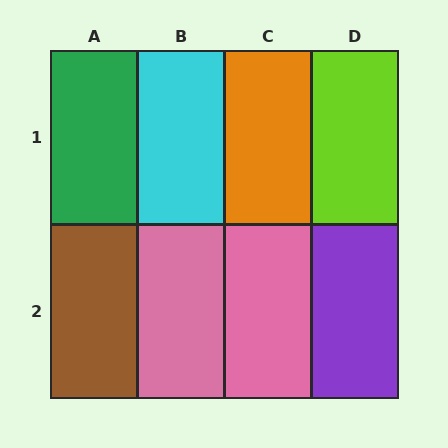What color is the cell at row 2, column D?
Purple.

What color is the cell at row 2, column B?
Pink.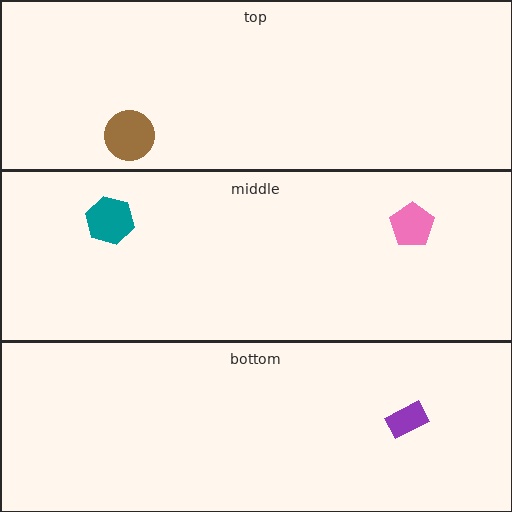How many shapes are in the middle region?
2.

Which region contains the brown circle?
The top region.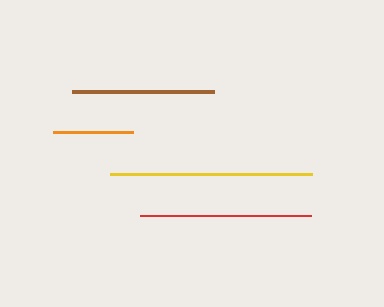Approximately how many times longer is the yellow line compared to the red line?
The yellow line is approximately 1.2 times the length of the red line.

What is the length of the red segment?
The red segment is approximately 171 pixels long.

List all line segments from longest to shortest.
From longest to shortest: yellow, red, brown, orange.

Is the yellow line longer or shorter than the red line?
The yellow line is longer than the red line.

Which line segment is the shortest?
The orange line is the shortest at approximately 80 pixels.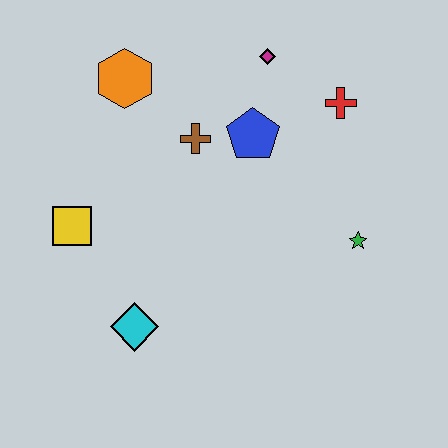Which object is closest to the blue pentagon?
The brown cross is closest to the blue pentagon.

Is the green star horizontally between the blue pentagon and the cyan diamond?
No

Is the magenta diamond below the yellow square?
No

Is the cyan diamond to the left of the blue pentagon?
Yes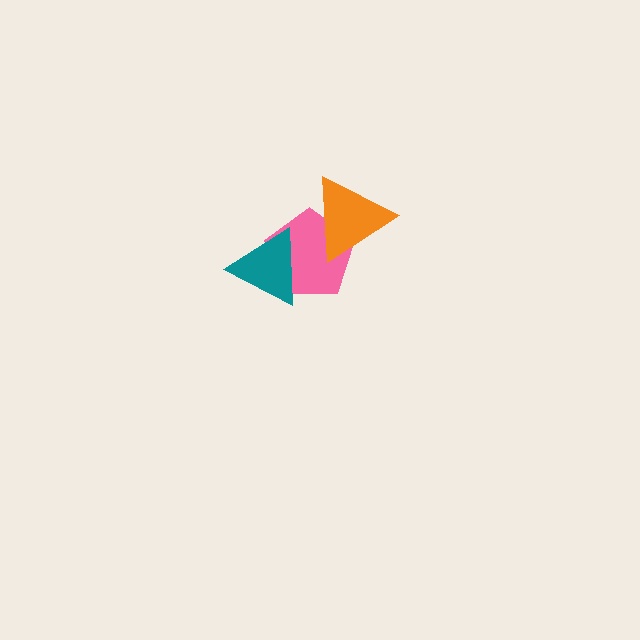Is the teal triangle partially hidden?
No, no other shape covers it.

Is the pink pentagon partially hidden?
Yes, it is partially covered by another shape.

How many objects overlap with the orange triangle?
1 object overlaps with the orange triangle.